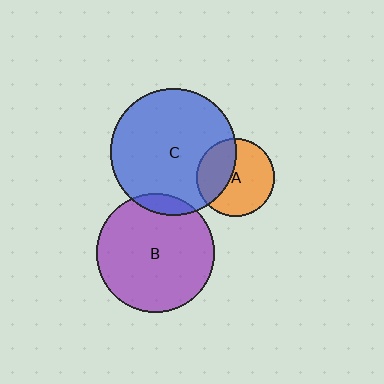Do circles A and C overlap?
Yes.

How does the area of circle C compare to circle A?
Approximately 2.7 times.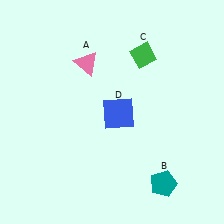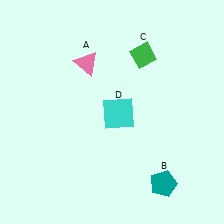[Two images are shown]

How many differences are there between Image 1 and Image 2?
There is 1 difference between the two images.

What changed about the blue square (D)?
In Image 1, D is blue. In Image 2, it changed to cyan.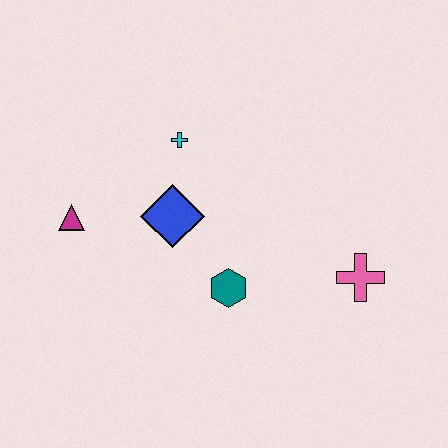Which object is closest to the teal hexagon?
The blue diamond is closest to the teal hexagon.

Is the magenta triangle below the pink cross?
No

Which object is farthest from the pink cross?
The magenta triangle is farthest from the pink cross.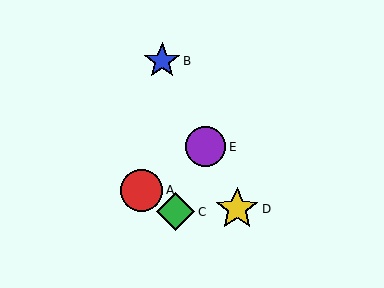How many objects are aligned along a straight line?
3 objects (B, D, E) are aligned along a straight line.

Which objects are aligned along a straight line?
Objects B, D, E are aligned along a straight line.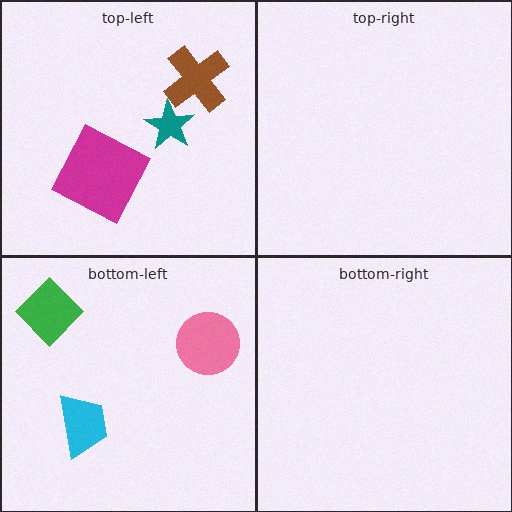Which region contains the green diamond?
The bottom-left region.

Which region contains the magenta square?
The top-left region.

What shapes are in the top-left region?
The magenta square, the teal star, the brown cross.